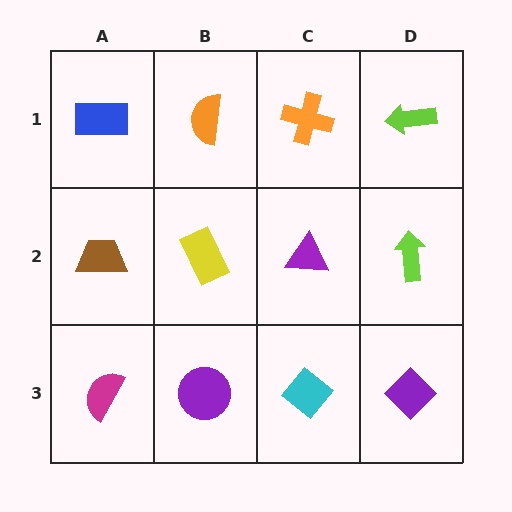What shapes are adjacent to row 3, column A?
A brown trapezoid (row 2, column A), a purple circle (row 3, column B).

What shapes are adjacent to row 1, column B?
A yellow rectangle (row 2, column B), a blue rectangle (row 1, column A), an orange cross (row 1, column C).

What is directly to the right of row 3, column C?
A purple diamond.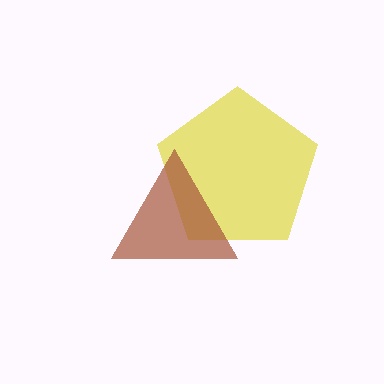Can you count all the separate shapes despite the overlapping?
Yes, there are 2 separate shapes.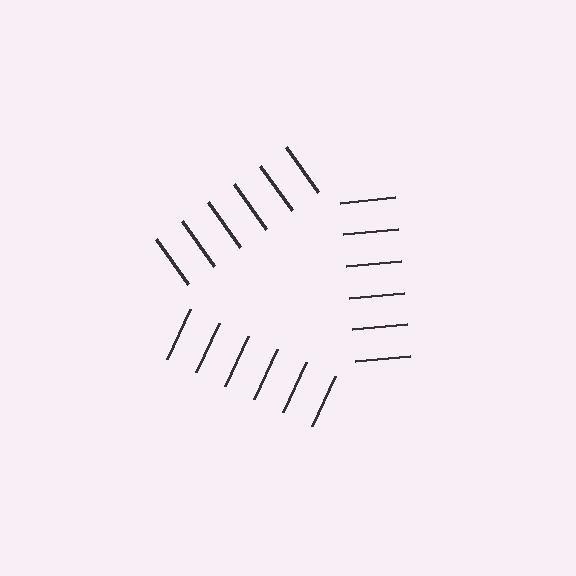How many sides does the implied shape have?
3 sides — the line-ends trace a triangle.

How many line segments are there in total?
18 — 6 along each of the 3 edges.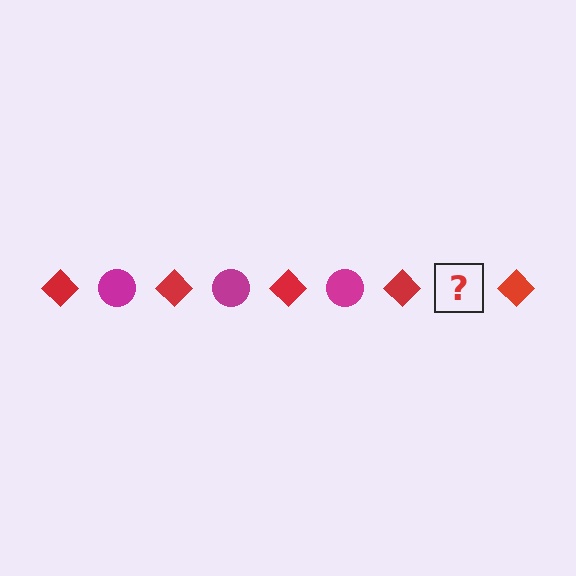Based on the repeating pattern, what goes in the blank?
The blank should be a magenta circle.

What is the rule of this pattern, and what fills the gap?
The rule is that the pattern alternates between red diamond and magenta circle. The gap should be filled with a magenta circle.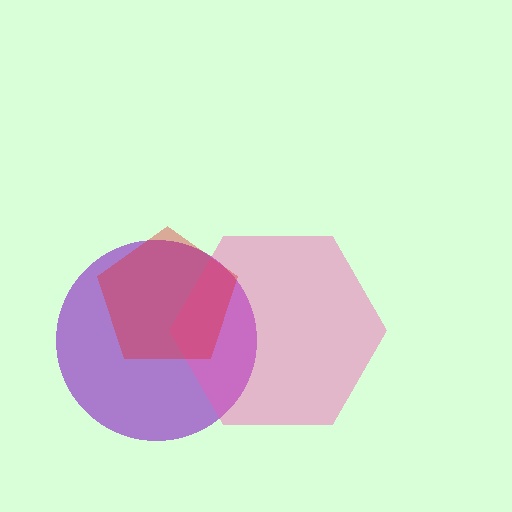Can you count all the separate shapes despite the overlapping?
Yes, there are 3 separate shapes.